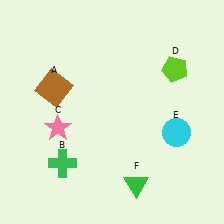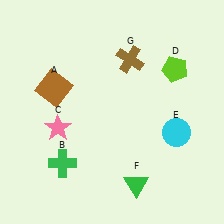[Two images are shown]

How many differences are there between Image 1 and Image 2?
There is 1 difference between the two images.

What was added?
A brown cross (G) was added in Image 2.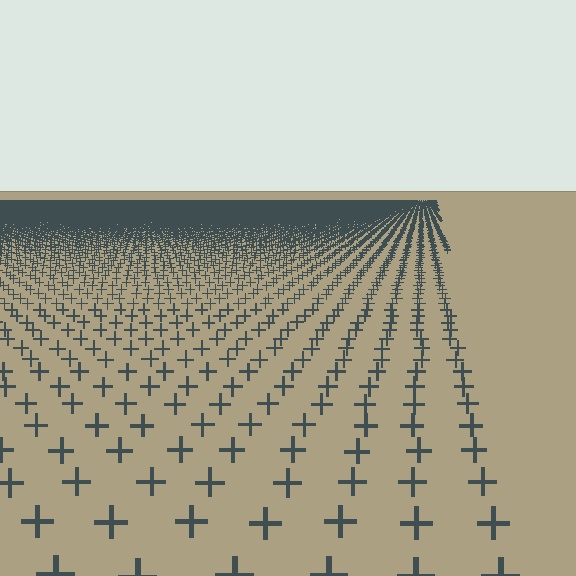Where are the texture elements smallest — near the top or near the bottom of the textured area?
Near the top.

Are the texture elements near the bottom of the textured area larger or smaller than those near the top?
Larger. Near the bottom, elements are closer to the viewer and appear at a bigger on-screen size.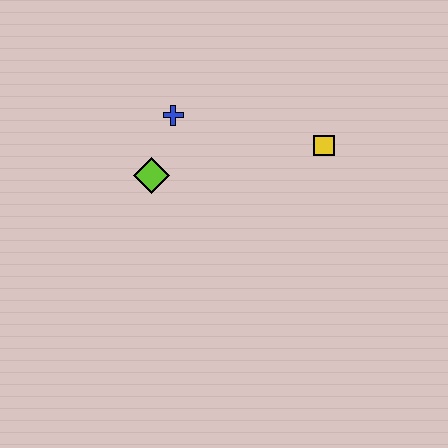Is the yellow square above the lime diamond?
Yes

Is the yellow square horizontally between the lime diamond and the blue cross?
No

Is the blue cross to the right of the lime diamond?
Yes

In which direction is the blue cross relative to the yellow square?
The blue cross is to the left of the yellow square.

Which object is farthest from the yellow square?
The lime diamond is farthest from the yellow square.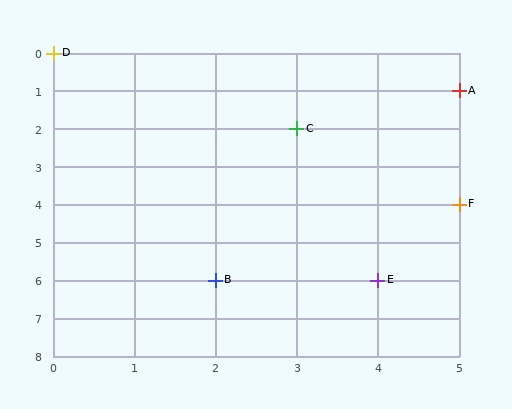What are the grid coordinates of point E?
Point E is at grid coordinates (4, 6).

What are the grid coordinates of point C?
Point C is at grid coordinates (3, 2).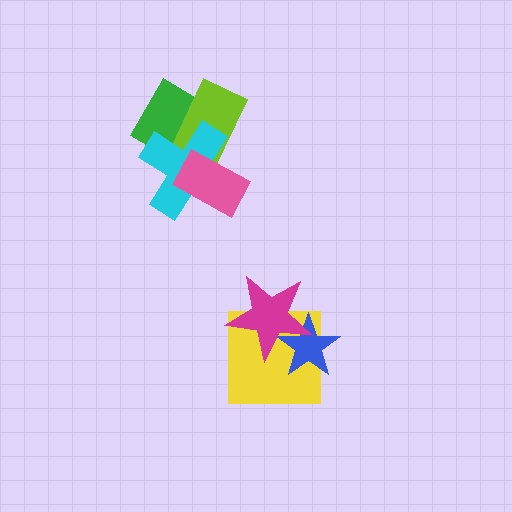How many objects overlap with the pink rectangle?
3 objects overlap with the pink rectangle.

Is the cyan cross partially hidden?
Yes, it is partially covered by another shape.